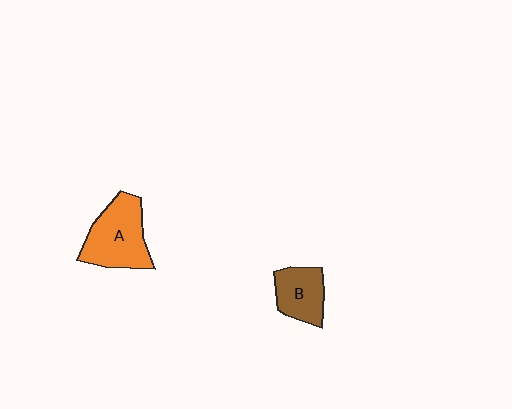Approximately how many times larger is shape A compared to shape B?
Approximately 1.6 times.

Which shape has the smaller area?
Shape B (brown).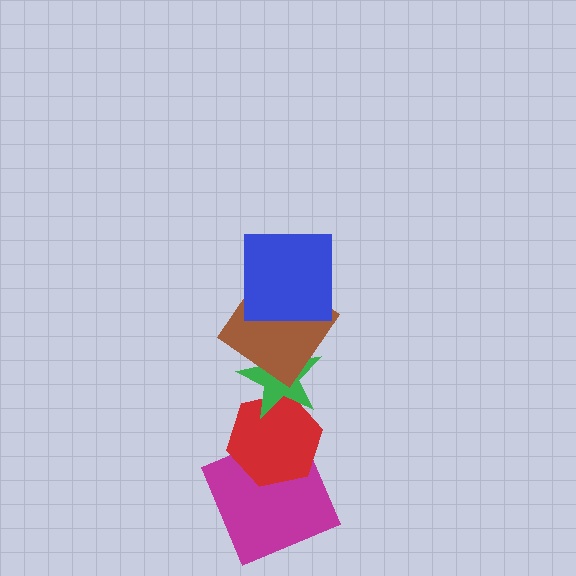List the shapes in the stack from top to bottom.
From top to bottom: the blue square, the brown diamond, the green star, the red hexagon, the magenta square.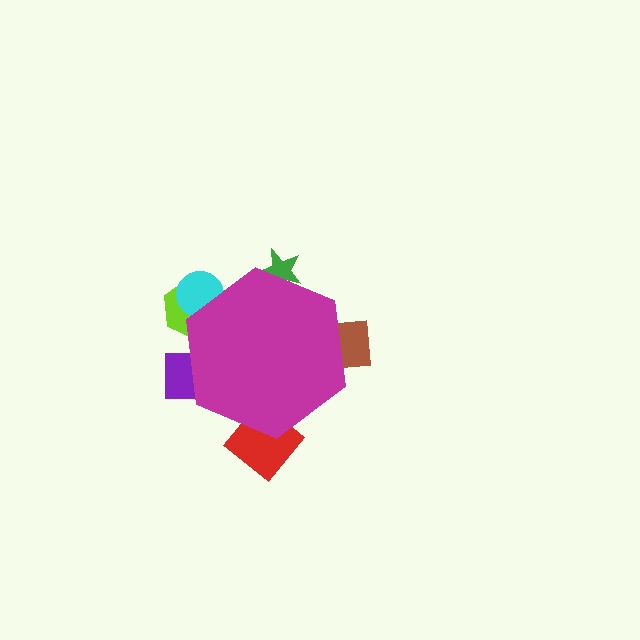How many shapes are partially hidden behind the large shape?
6 shapes are partially hidden.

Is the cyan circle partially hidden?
Yes, the cyan circle is partially hidden behind the magenta hexagon.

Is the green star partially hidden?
Yes, the green star is partially hidden behind the magenta hexagon.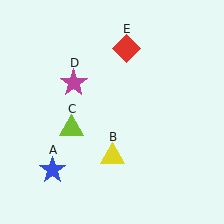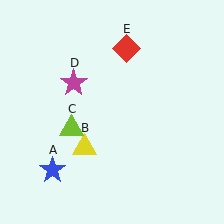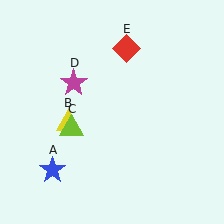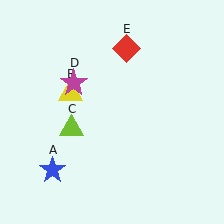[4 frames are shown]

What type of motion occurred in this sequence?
The yellow triangle (object B) rotated clockwise around the center of the scene.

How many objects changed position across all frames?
1 object changed position: yellow triangle (object B).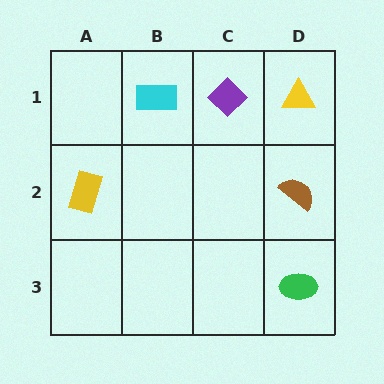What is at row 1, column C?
A purple diamond.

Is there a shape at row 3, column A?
No, that cell is empty.